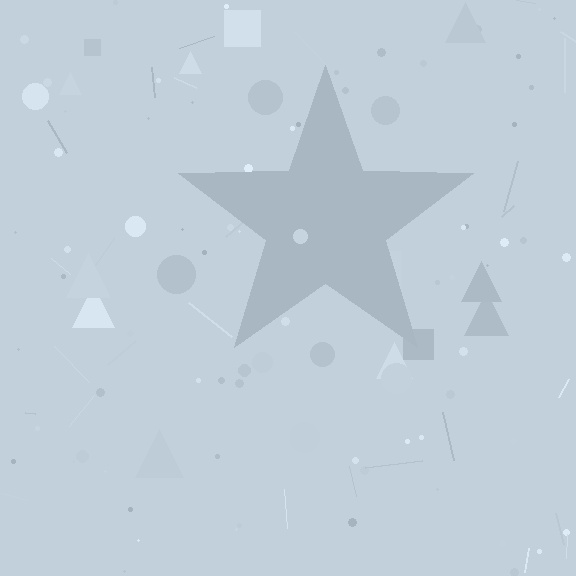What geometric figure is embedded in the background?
A star is embedded in the background.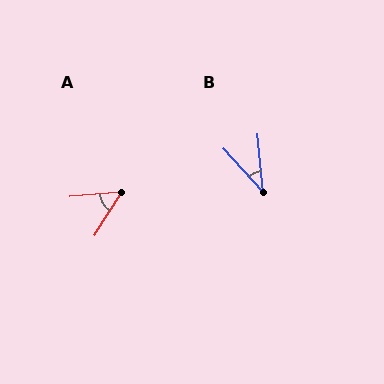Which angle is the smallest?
B, at approximately 38 degrees.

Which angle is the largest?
A, at approximately 52 degrees.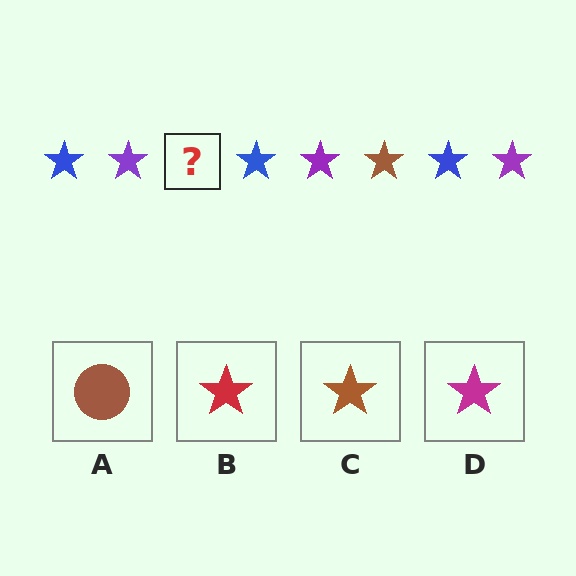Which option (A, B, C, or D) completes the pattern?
C.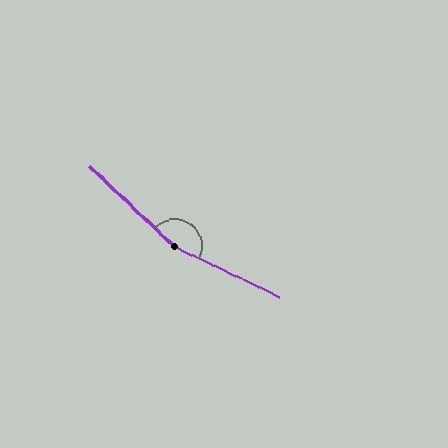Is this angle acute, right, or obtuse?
It is obtuse.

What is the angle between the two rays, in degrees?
Approximately 162 degrees.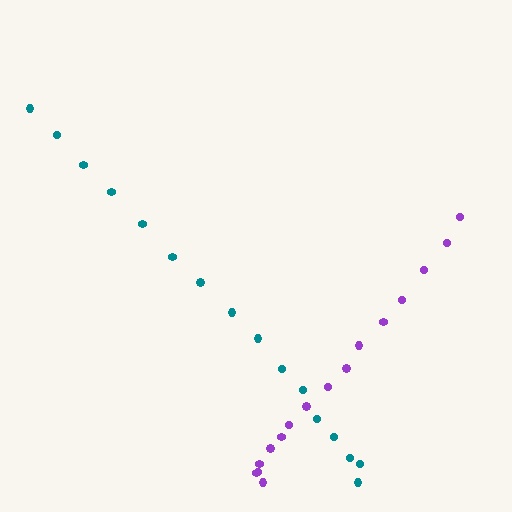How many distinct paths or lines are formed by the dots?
There are 2 distinct paths.